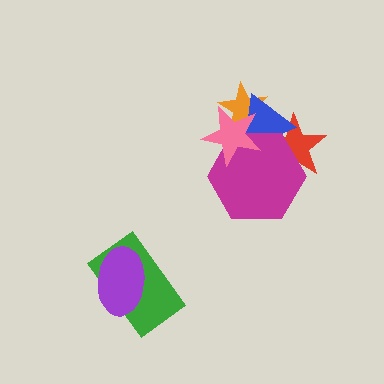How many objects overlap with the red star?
2 objects overlap with the red star.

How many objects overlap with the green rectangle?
1 object overlaps with the green rectangle.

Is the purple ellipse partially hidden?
No, no other shape covers it.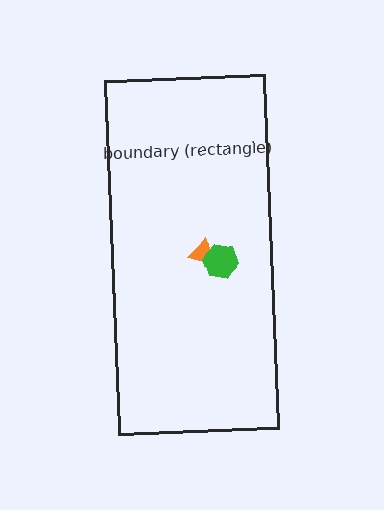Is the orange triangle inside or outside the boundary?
Inside.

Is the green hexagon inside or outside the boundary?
Inside.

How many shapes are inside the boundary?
2 inside, 0 outside.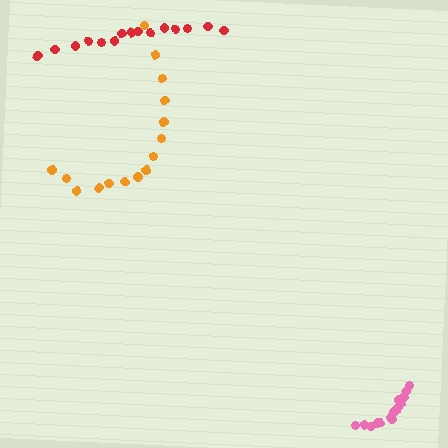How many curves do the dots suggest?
There are 3 distinct paths.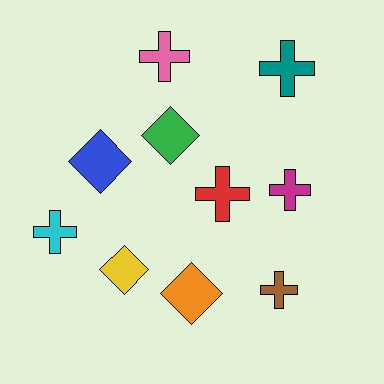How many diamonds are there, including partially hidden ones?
There are 4 diamonds.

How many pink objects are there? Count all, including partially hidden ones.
There is 1 pink object.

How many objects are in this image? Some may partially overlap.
There are 10 objects.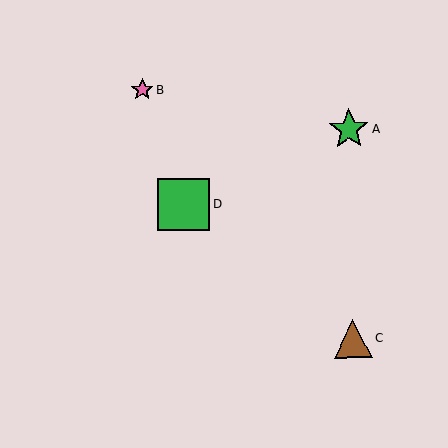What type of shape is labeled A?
Shape A is a green star.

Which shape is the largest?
The green square (labeled D) is the largest.